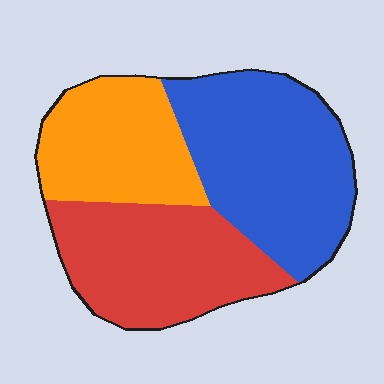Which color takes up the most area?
Blue, at roughly 40%.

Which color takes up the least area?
Orange, at roughly 25%.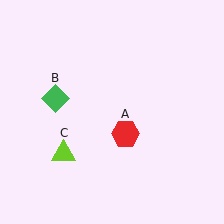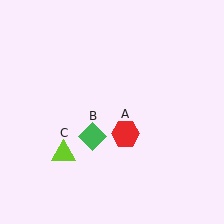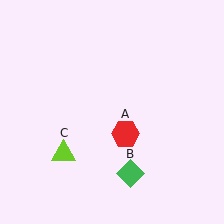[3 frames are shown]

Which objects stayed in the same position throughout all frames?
Red hexagon (object A) and lime triangle (object C) remained stationary.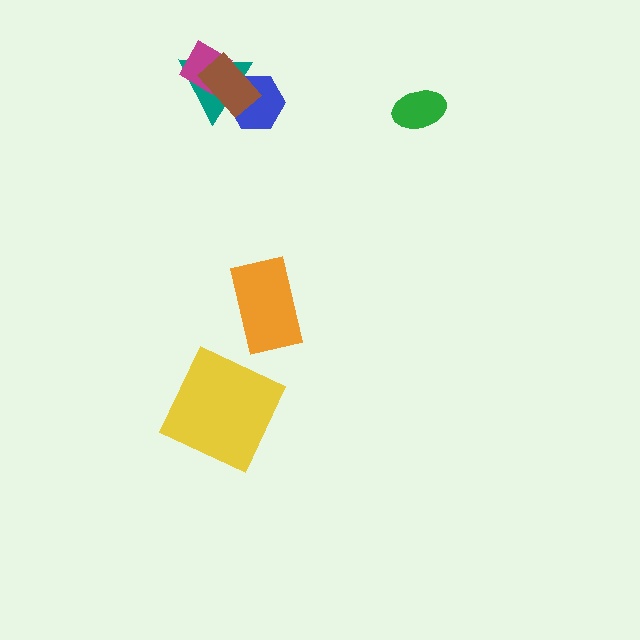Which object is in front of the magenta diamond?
The brown rectangle is in front of the magenta diamond.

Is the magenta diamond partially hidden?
Yes, it is partially covered by another shape.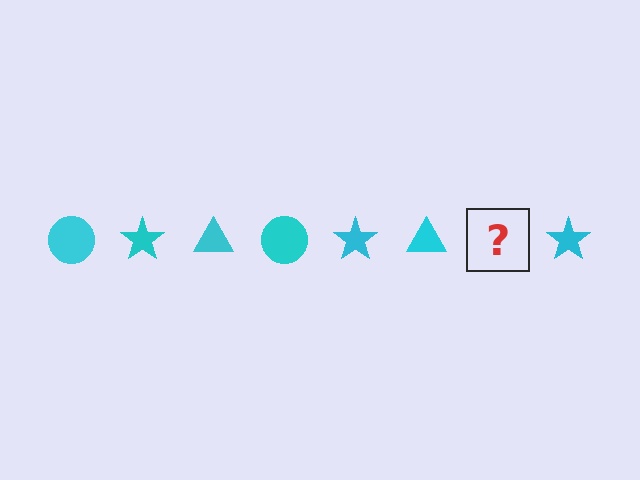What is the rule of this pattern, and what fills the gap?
The rule is that the pattern cycles through circle, star, triangle shapes in cyan. The gap should be filled with a cyan circle.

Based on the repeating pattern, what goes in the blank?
The blank should be a cyan circle.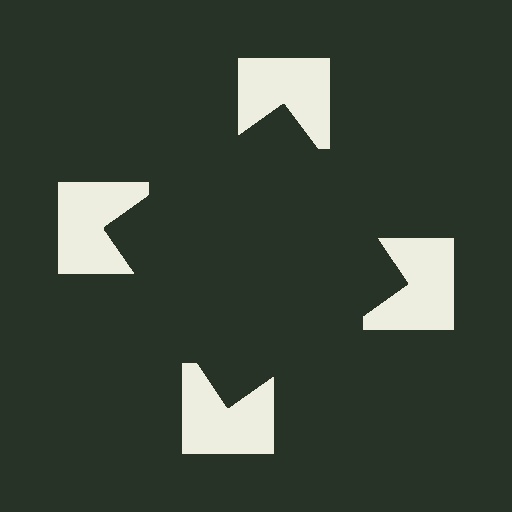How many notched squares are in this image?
There are 4 — one at each vertex of the illusory square.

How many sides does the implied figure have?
4 sides.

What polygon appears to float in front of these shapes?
An illusory square — its edges are inferred from the aligned wedge cuts in the notched squares, not physically drawn.